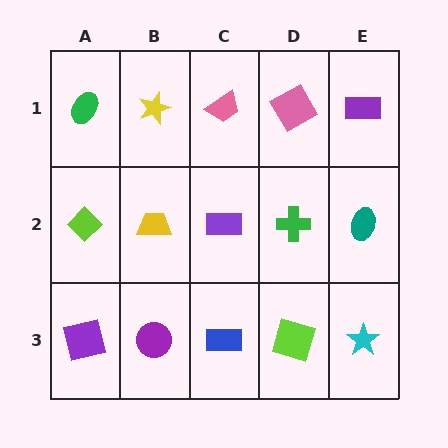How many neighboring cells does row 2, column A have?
3.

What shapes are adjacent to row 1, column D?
A green cross (row 2, column D), a pink trapezoid (row 1, column C), a purple rectangle (row 1, column E).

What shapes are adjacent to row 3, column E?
A teal ellipse (row 2, column E), a lime square (row 3, column D).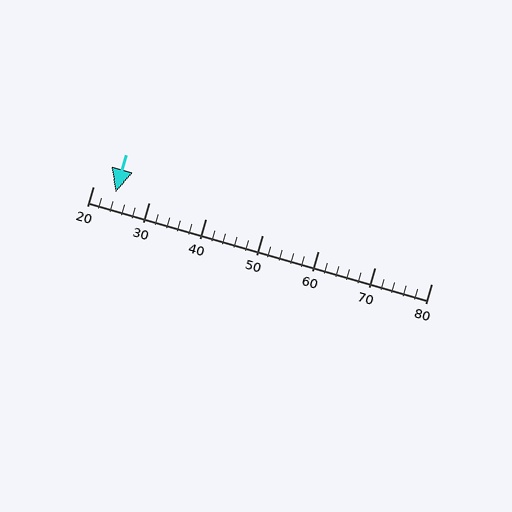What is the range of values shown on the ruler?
The ruler shows values from 20 to 80.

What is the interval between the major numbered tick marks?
The major tick marks are spaced 10 units apart.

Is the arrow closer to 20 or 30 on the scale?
The arrow is closer to 20.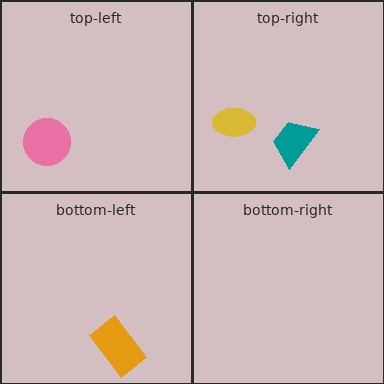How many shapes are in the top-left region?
1.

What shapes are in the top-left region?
The pink circle.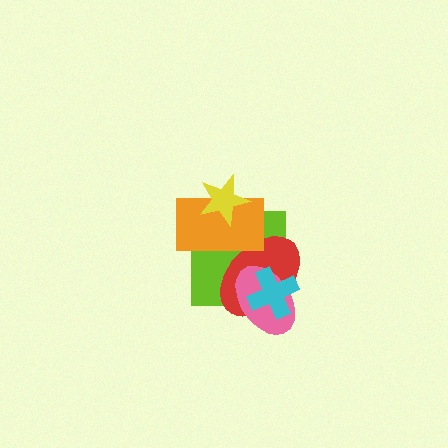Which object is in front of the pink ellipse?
The cyan cross is in front of the pink ellipse.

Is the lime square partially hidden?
Yes, it is partially covered by another shape.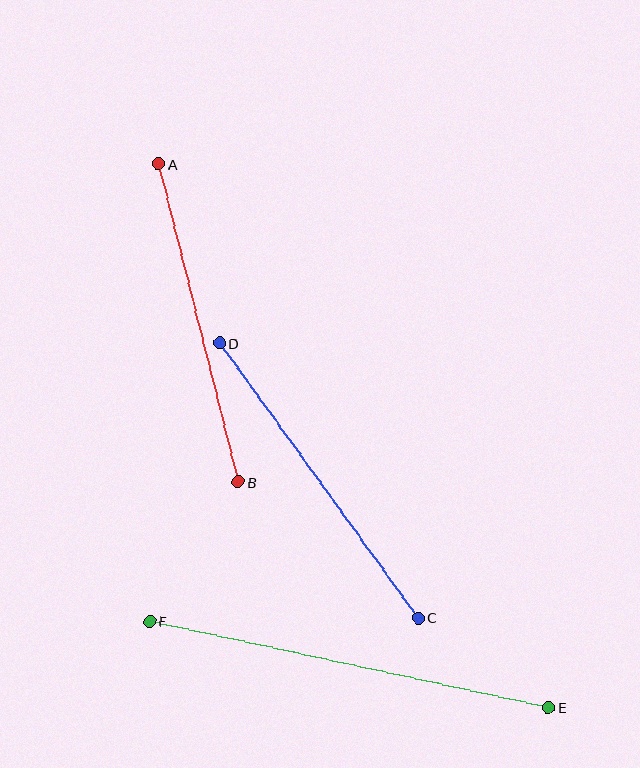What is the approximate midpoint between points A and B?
The midpoint is at approximately (198, 323) pixels.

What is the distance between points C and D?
The distance is approximately 339 pixels.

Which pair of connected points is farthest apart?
Points E and F are farthest apart.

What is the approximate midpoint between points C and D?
The midpoint is at approximately (319, 480) pixels.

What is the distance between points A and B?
The distance is approximately 328 pixels.